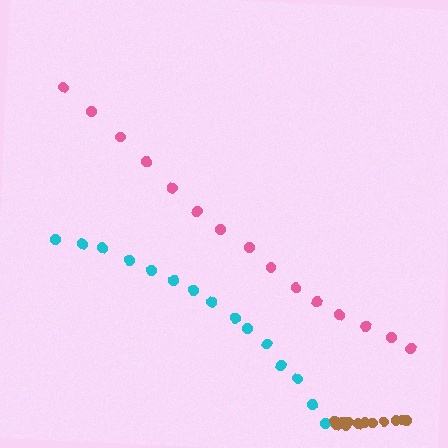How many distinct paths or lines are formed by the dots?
There are 3 distinct paths.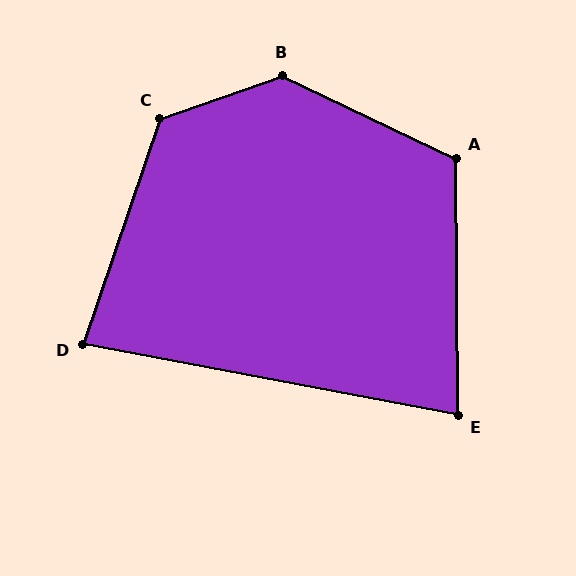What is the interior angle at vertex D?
Approximately 82 degrees (acute).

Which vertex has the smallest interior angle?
E, at approximately 79 degrees.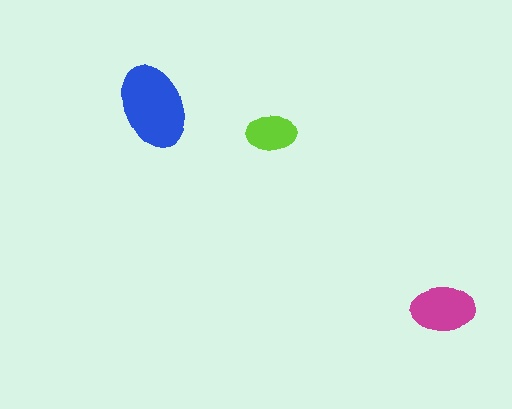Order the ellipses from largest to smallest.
the blue one, the magenta one, the lime one.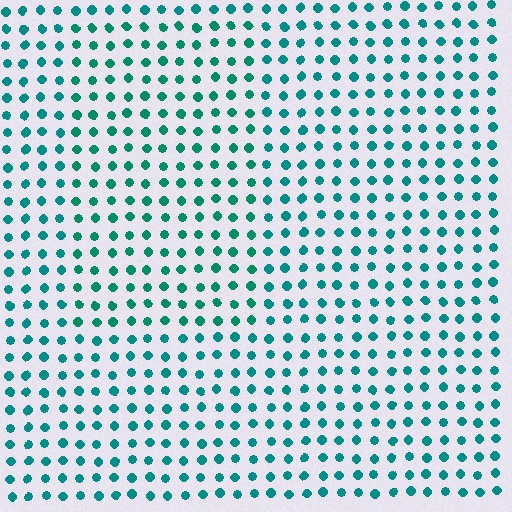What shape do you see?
I see a rectangle.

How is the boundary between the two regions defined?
The boundary is defined purely by a slight shift in hue (about 15 degrees). Spacing, size, and orientation are identical on both sides.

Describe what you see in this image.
The image is filled with small teal elements in a uniform arrangement. A rectangle-shaped region is visible where the elements are tinted to a slightly different hue, forming a subtle color boundary.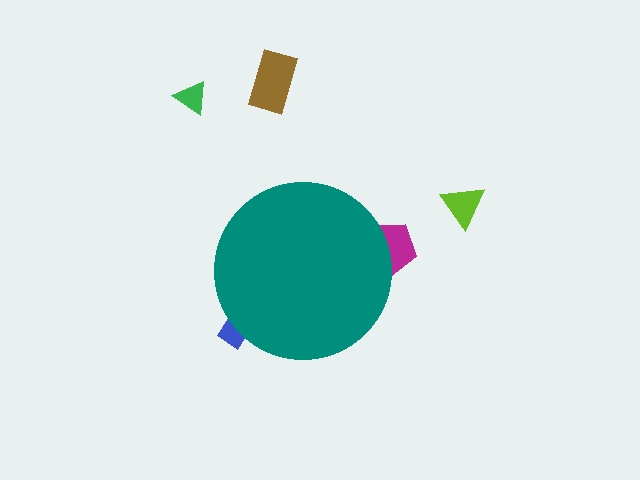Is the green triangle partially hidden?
No, the green triangle is fully visible.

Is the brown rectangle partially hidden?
No, the brown rectangle is fully visible.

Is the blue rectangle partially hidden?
Yes, the blue rectangle is partially hidden behind the teal circle.